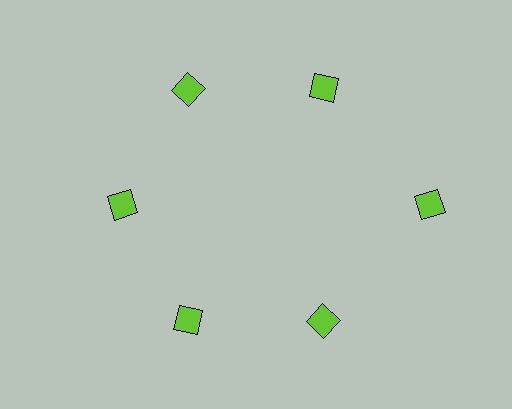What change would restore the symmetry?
The symmetry would be restored by moving it inward, back onto the ring so that all 6 diamonds sit at equal angles and equal distance from the center.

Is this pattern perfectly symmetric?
No. The 6 lime diamonds are arranged in a ring, but one element near the 3 o'clock position is pushed outward from the center, breaking the 6-fold rotational symmetry.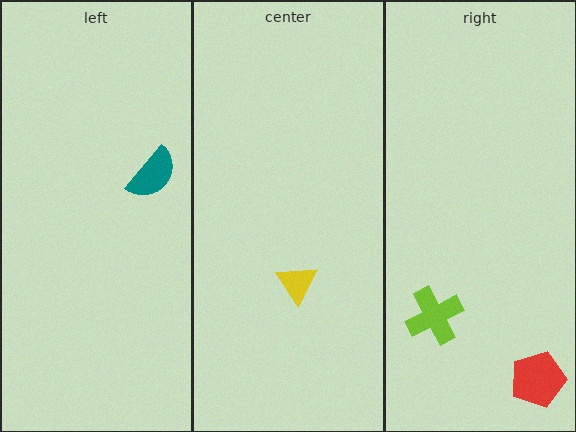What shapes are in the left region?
The teal semicircle.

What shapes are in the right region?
The lime cross, the red pentagon.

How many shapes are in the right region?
2.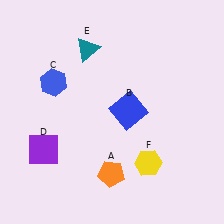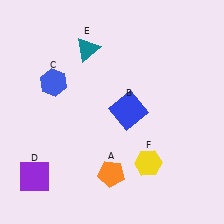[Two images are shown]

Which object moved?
The purple square (D) moved down.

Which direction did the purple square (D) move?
The purple square (D) moved down.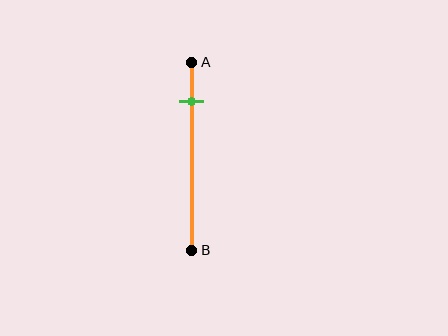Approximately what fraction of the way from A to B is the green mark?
The green mark is approximately 20% of the way from A to B.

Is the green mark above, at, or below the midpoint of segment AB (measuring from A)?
The green mark is above the midpoint of segment AB.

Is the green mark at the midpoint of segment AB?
No, the mark is at about 20% from A, not at the 50% midpoint.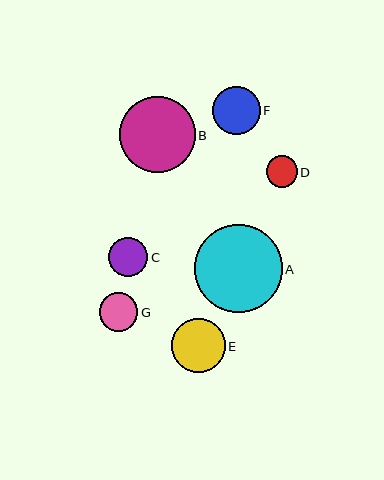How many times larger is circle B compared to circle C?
Circle B is approximately 1.9 times the size of circle C.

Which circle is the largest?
Circle A is the largest with a size of approximately 88 pixels.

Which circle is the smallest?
Circle D is the smallest with a size of approximately 31 pixels.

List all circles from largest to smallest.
From largest to smallest: A, B, E, F, C, G, D.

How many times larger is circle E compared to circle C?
Circle E is approximately 1.4 times the size of circle C.